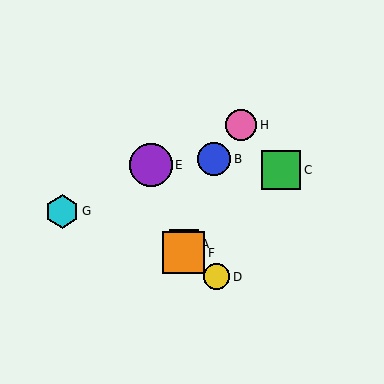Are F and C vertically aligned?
No, F is at x≈184 and C is at x≈281.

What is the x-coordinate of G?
Object G is at x≈62.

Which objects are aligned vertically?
Objects A, F are aligned vertically.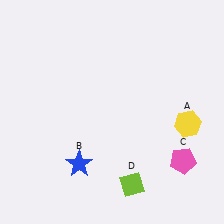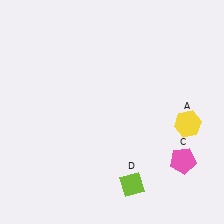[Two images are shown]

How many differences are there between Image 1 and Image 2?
There is 1 difference between the two images.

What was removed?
The blue star (B) was removed in Image 2.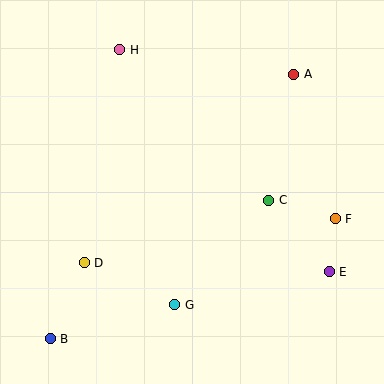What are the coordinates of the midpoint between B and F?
The midpoint between B and F is at (193, 279).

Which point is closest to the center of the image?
Point C at (269, 200) is closest to the center.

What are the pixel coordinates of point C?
Point C is at (269, 200).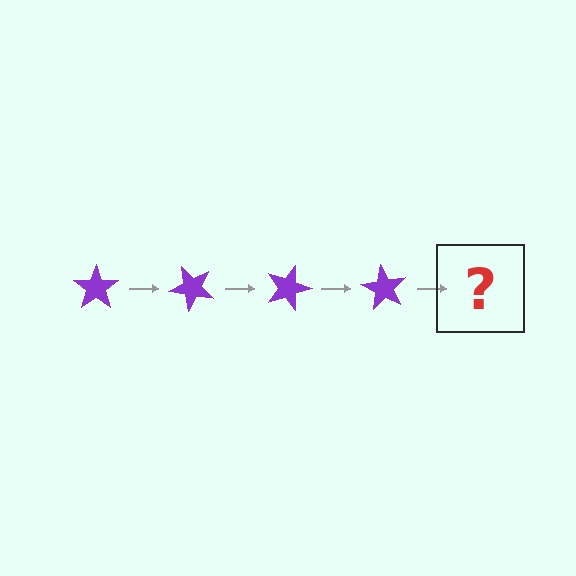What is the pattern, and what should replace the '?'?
The pattern is that the star rotates 45 degrees each step. The '?' should be a purple star rotated 180 degrees.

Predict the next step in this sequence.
The next step is a purple star rotated 180 degrees.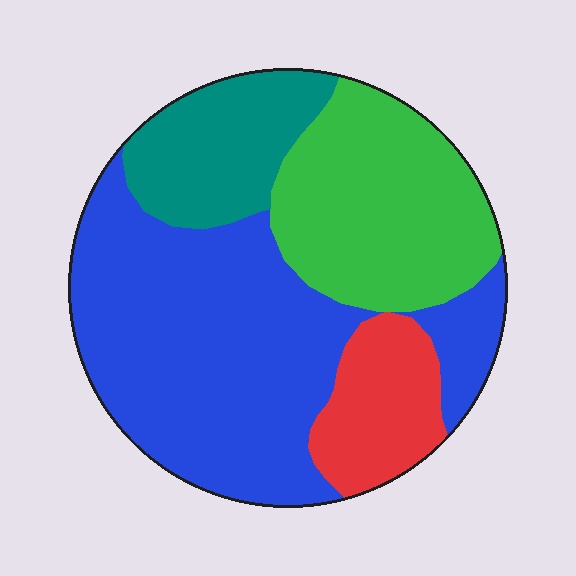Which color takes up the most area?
Blue, at roughly 50%.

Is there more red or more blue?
Blue.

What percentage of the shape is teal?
Teal covers 15% of the shape.